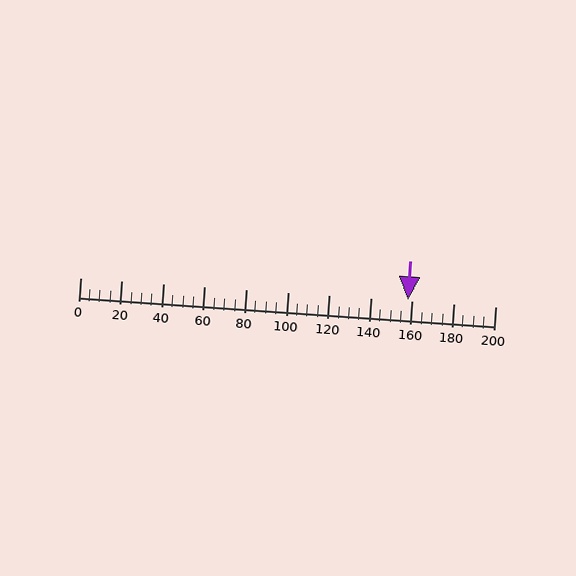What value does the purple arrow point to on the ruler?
The purple arrow points to approximately 158.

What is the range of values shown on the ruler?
The ruler shows values from 0 to 200.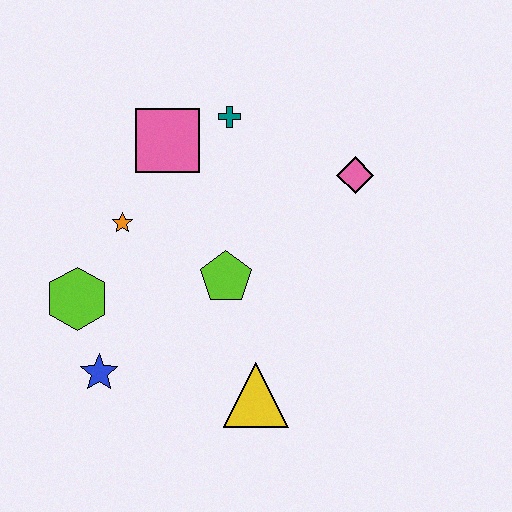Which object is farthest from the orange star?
The pink diamond is farthest from the orange star.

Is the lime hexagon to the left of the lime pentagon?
Yes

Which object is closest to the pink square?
The teal cross is closest to the pink square.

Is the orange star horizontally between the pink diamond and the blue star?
Yes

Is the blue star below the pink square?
Yes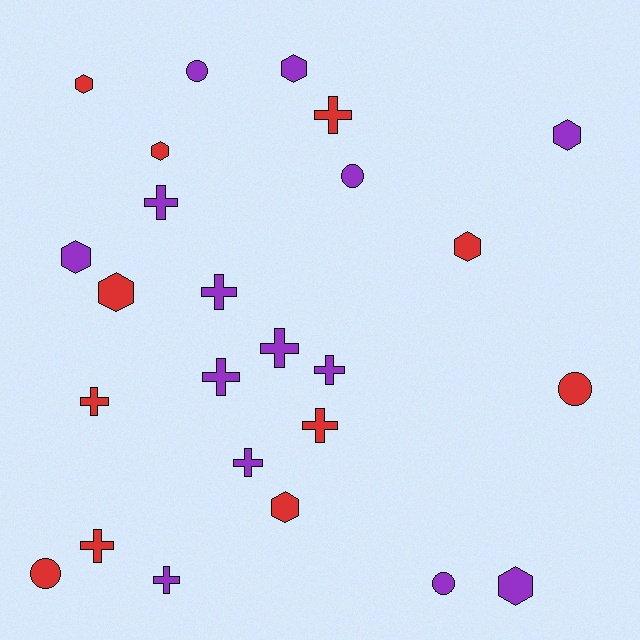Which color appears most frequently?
Purple, with 14 objects.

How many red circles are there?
There are 2 red circles.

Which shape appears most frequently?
Cross, with 11 objects.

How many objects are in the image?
There are 25 objects.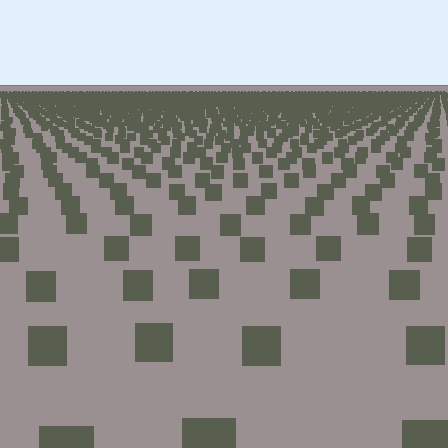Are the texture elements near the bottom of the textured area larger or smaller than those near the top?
Larger. Near the bottom, elements are closer to the viewer and appear at a bigger on-screen size.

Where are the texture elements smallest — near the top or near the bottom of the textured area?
Near the top.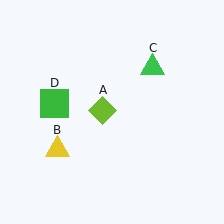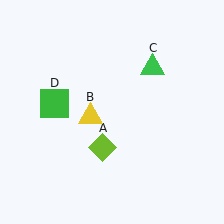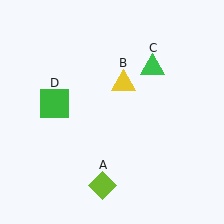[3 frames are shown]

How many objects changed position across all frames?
2 objects changed position: lime diamond (object A), yellow triangle (object B).